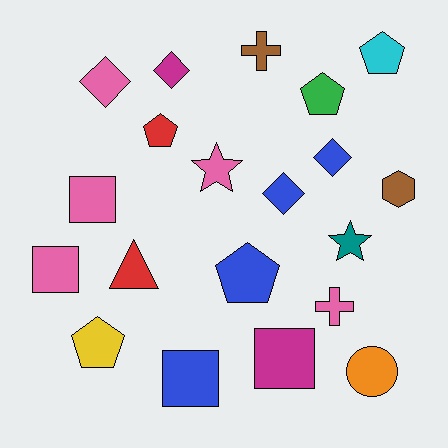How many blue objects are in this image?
There are 4 blue objects.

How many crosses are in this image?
There are 2 crosses.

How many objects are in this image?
There are 20 objects.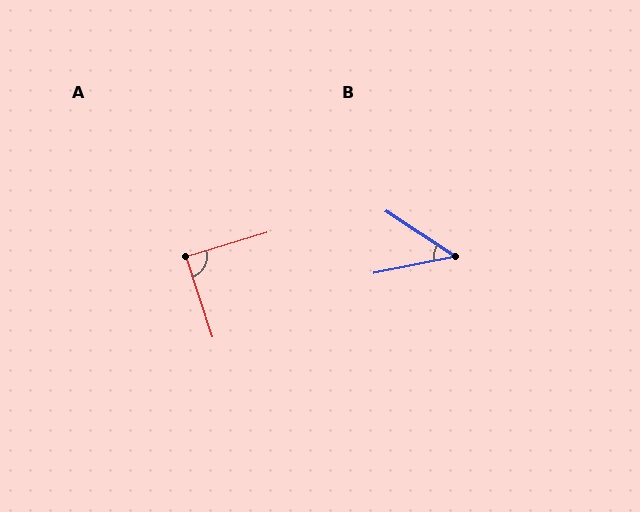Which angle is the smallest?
B, at approximately 45 degrees.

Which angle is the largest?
A, at approximately 88 degrees.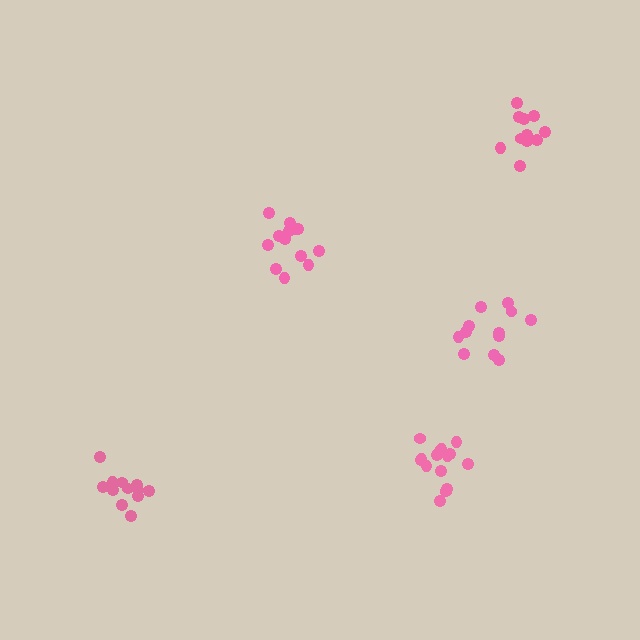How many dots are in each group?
Group 1: 12 dots, Group 2: 15 dots, Group 3: 14 dots, Group 4: 11 dots, Group 5: 12 dots (64 total).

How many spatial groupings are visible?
There are 5 spatial groupings.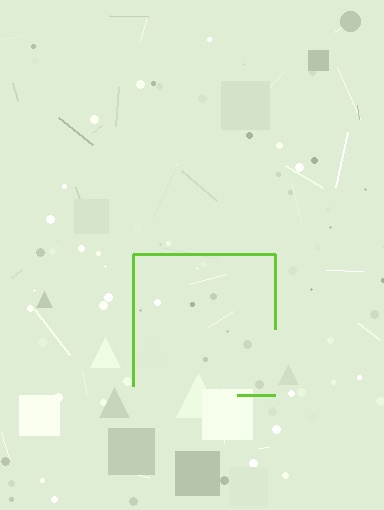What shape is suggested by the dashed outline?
The dashed outline suggests a square.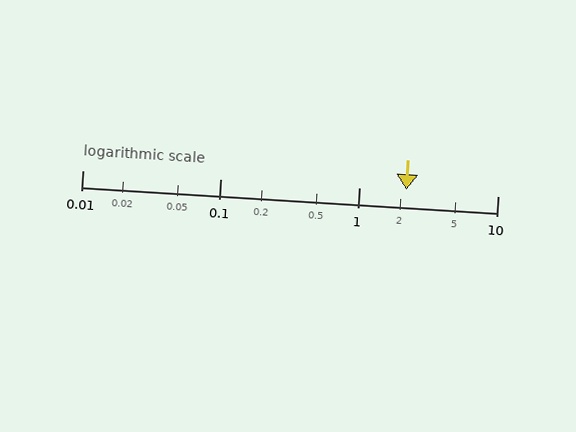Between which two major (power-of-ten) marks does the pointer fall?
The pointer is between 1 and 10.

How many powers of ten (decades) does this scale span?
The scale spans 3 decades, from 0.01 to 10.